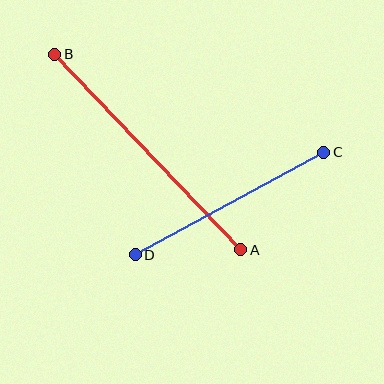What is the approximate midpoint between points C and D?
The midpoint is at approximately (229, 204) pixels.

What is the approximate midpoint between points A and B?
The midpoint is at approximately (148, 152) pixels.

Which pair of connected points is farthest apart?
Points A and B are farthest apart.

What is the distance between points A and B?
The distance is approximately 270 pixels.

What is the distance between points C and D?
The distance is approximately 215 pixels.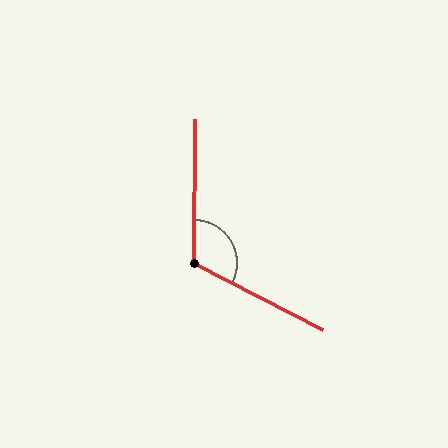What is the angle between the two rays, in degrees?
Approximately 117 degrees.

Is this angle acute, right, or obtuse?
It is obtuse.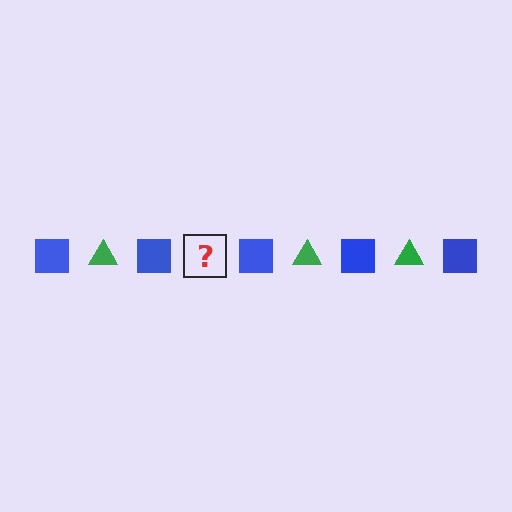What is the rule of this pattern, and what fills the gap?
The rule is that the pattern alternates between blue square and green triangle. The gap should be filled with a green triangle.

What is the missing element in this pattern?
The missing element is a green triangle.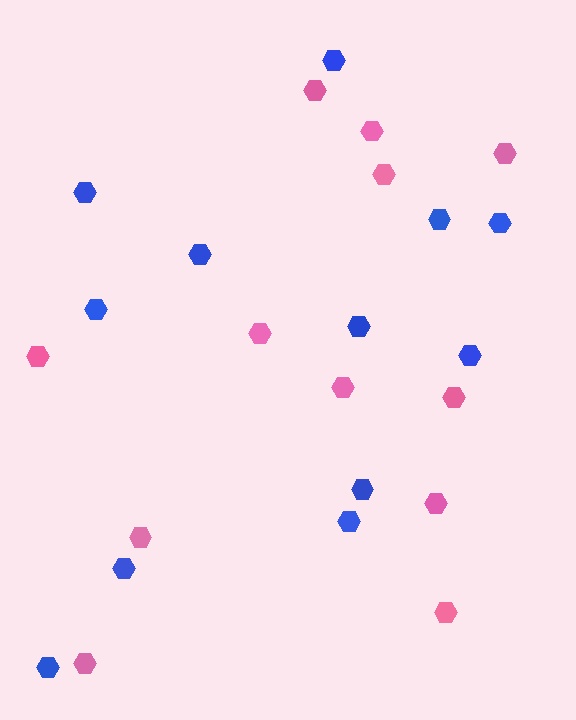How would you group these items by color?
There are 2 groups: one group of blue hexagons (12) and one group of pink hexagons (12).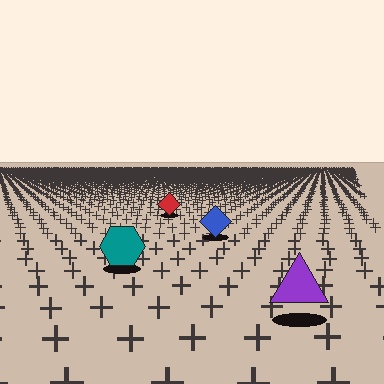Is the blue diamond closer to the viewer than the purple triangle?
No. The purple triangle is closer — you can tell from the texture gradient: the ground texture is coarser near it.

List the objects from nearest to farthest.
From nearest to farthest: the purple triangle, the teal hexagon, the blue diamond, the red diamond.